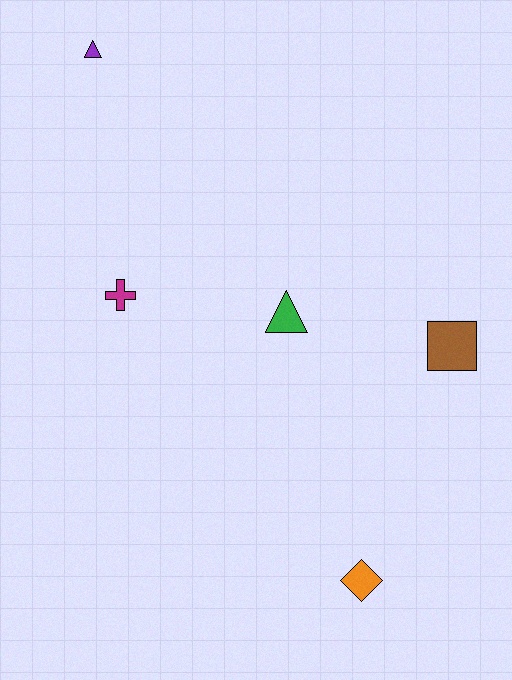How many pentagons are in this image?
There are no pentagons.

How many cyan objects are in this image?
There are no cyan objects.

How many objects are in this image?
There are 5 objects.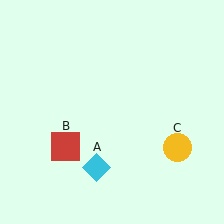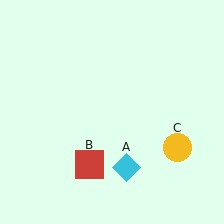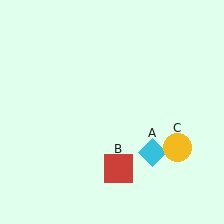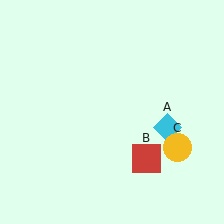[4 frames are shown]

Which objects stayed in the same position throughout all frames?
Yellow circle (object C) remained stationary.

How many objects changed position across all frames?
2 objects changed position: cyan diamond (object A), red square (object B).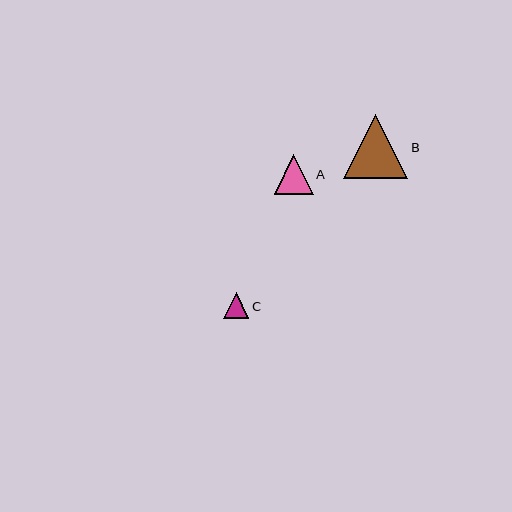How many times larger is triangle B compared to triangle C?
Triangle B is approximately 2.5 times the size of triangle C.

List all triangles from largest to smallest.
From largest to smallest: B, A, C.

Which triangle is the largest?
Triangle B is the largest with a size of approximately 64 pixels.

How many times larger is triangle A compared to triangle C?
Triangle A is approximately 1.5 times the size of triangle C.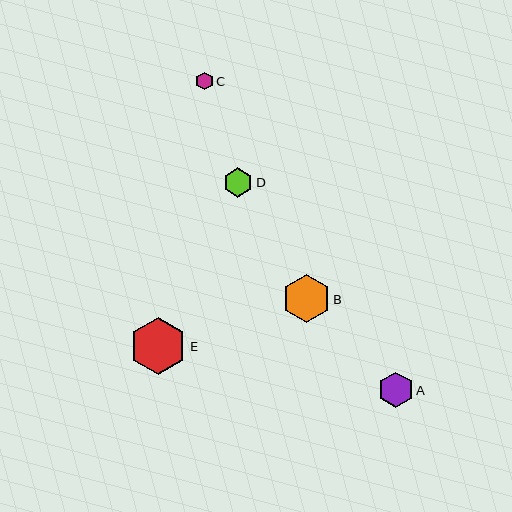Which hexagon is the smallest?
Hexagon C is the smallest with a size of approximately 18 pixels.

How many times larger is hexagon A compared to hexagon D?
Hexagon A is approximately 1.2 times the size of hexagon D.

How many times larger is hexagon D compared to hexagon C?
Hexagon D is approximately 1.6 times the size of hexagon C.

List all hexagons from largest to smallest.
From largest to smallest: E, B, A, D, C.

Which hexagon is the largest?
Hexagon E is the largest with a size of approximately 57 pixels.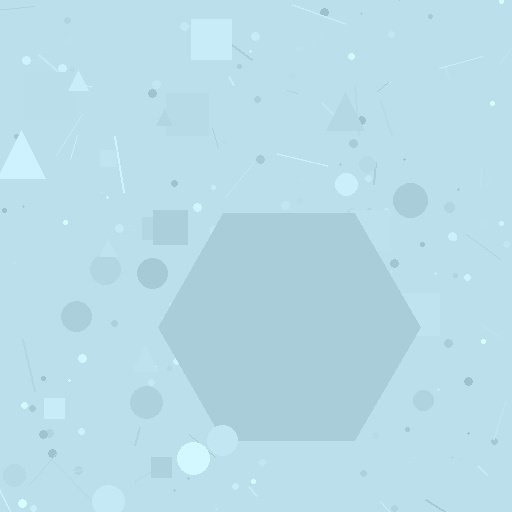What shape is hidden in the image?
A hexagon is hidden in the image.